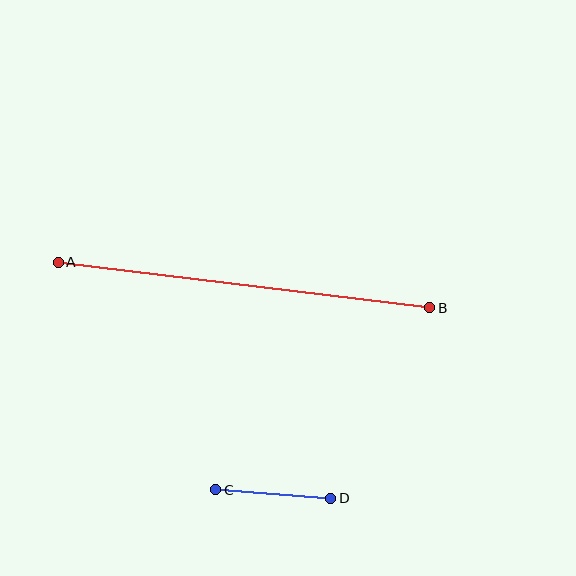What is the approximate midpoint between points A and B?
The midpoint is at approximately (244, 285) pixels.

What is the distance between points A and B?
The distance is approximately 374 pixels.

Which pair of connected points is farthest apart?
Points A and B are farthest apart.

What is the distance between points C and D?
The distance is approximately 115 pixels.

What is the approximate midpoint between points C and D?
The midpoint is at approximately (273, 494) pixels.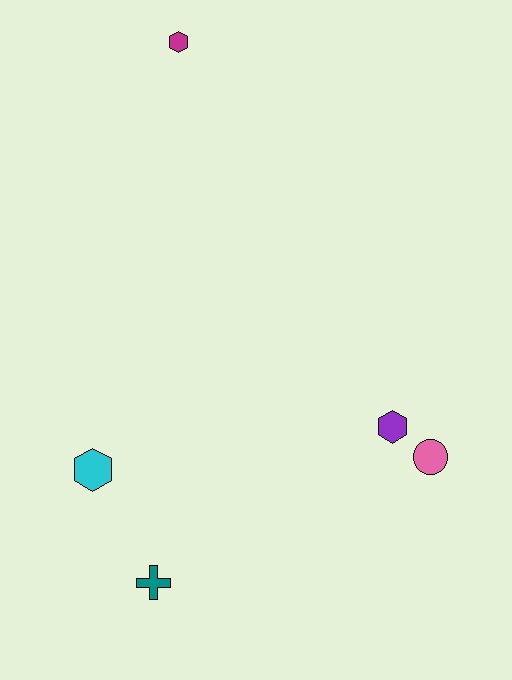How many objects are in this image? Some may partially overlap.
There are 5 objects.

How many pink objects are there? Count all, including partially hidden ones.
There is 1 pink object.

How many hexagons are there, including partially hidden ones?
There are 3 hexagons.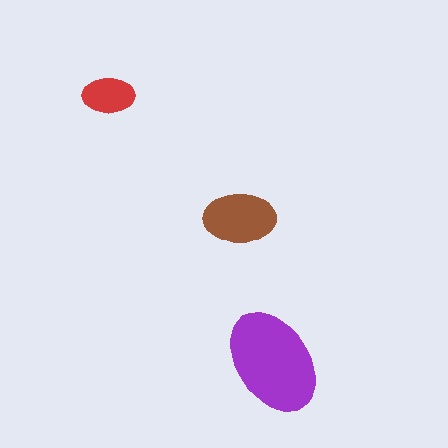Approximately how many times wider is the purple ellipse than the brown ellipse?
About 1.5 times wider.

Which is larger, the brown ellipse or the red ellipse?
The brown one.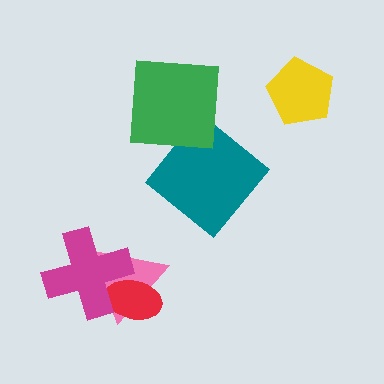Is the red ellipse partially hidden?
Yes, it is partially covered by another shape.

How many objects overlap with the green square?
0 objects overlap with the green square.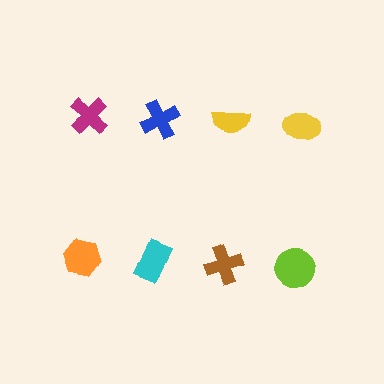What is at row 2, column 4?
A lime circle.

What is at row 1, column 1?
A magenta cross.